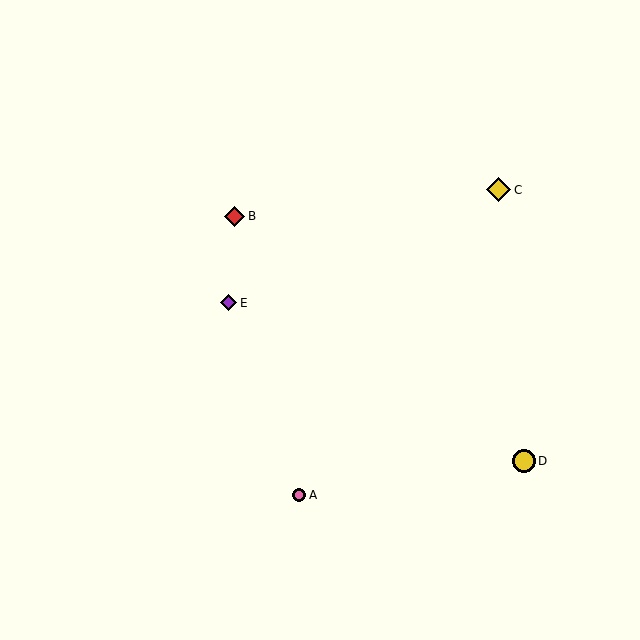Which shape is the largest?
The yellow diamond (labeled C) is the largest.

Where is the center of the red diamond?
The center of the red diamond is at (235, 216).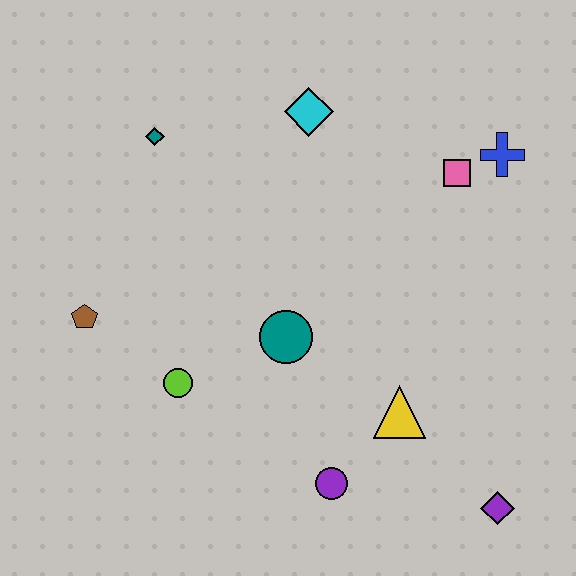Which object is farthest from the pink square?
The brown pentagon is farthest from the pink square.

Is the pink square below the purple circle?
No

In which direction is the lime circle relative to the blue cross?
The lime circle is to the left of the blue cross.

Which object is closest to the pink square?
The blue cross is closest to the pink square.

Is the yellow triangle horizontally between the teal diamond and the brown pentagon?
No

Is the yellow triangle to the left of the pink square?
Yes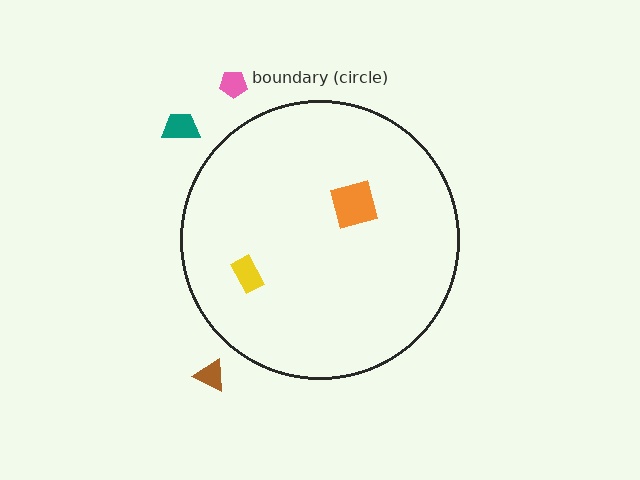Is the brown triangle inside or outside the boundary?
Outside.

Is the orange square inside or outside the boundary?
Inside.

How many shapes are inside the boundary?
2 inside, 3 outside.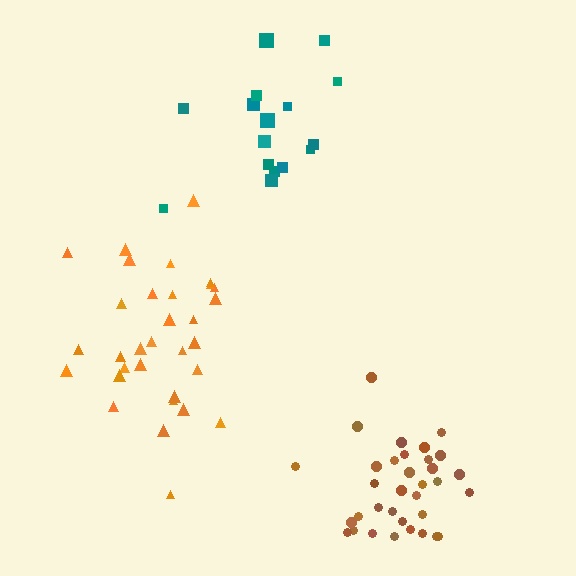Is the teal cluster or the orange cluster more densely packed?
Orange.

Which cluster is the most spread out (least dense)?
Teal.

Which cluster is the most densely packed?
Brown.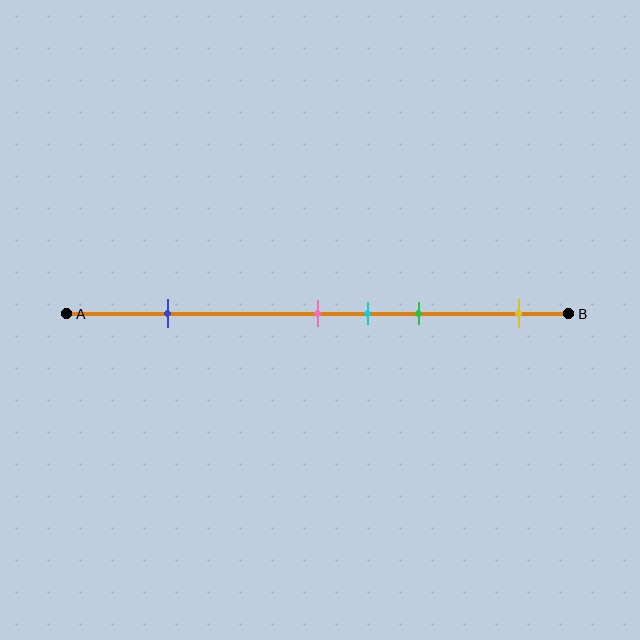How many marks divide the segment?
There are 5 marks dividing the segment.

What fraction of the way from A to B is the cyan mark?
The cyan mark is approximately 60% (0.6) of the way from A to B.